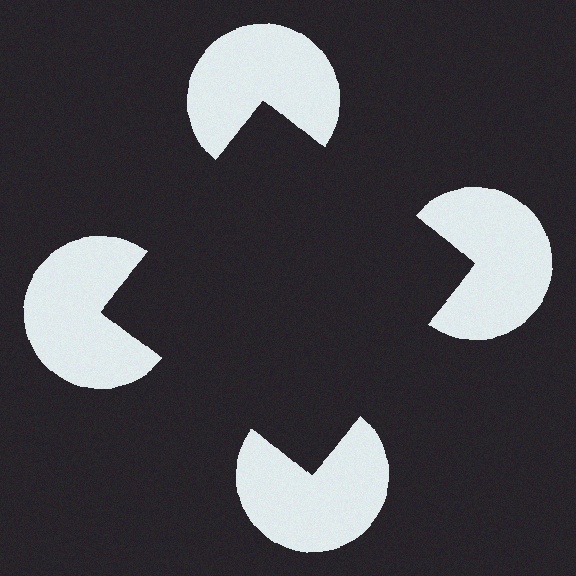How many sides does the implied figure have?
4 sides.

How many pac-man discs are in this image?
There are 4 — one at each vertex of the illusory square.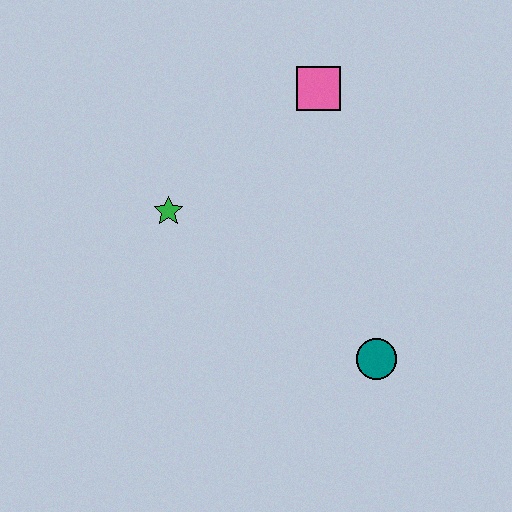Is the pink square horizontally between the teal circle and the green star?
Yes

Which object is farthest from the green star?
The teal circle is farthest from the green star.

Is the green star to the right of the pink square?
No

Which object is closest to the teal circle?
The green star is closest to the teal circle.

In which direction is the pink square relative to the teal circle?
The pink square is above the teal circle.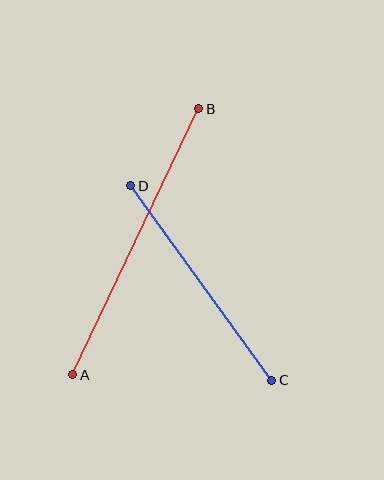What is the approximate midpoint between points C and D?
The midpoint is at approximately (201, 283) pixels.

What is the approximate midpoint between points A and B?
The midpoint is at approximately (136, 242) pixels.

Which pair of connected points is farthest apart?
Points A and B are farthest apart.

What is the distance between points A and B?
The distance is approximately 295 pixels.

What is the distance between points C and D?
The distance is approximately 240 pixels.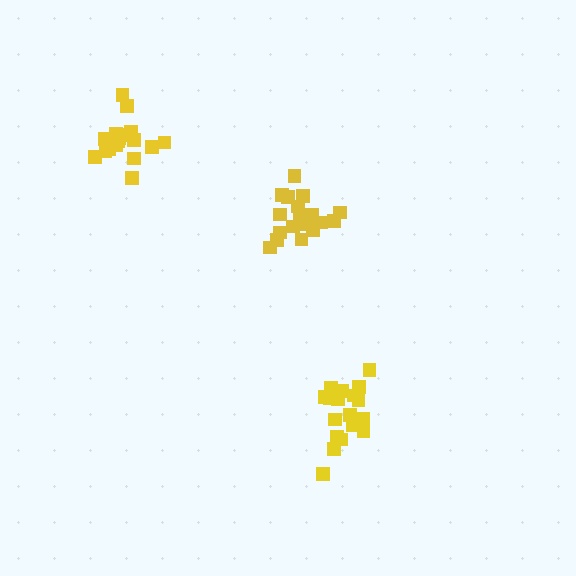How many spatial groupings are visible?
There are 3 spatial groupings.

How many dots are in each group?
Group 1: 20 dots, Group 2: 18 dots, Group 3: 19 dots (57 total).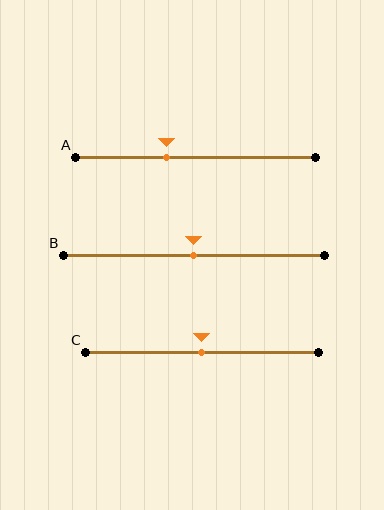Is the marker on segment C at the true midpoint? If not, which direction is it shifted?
Yes, the marker on segment C is at the true midpoint.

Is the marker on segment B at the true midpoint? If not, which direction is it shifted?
Yes, the marker on segment B is at the true midpoint.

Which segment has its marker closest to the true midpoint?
Segment B has its marker closest to the true midpoint.